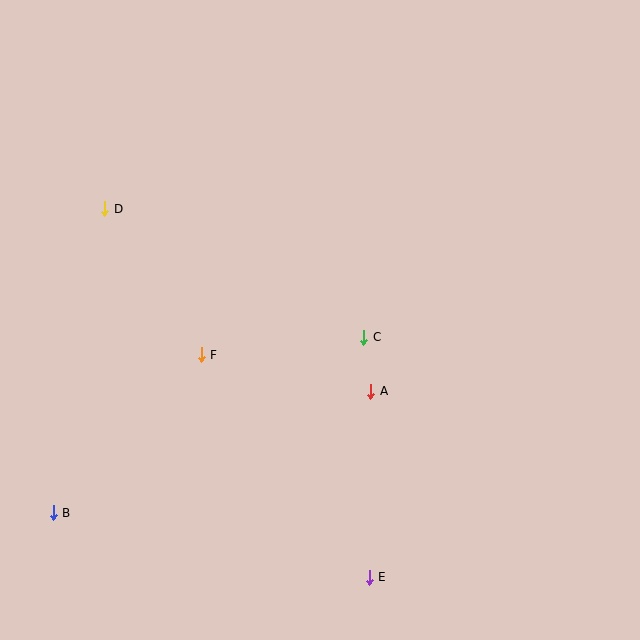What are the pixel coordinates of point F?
Point F is at (201, 355).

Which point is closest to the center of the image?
Point C at (364, 337) is closest to the center.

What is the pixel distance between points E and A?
The distance between E and A is 186 pixels.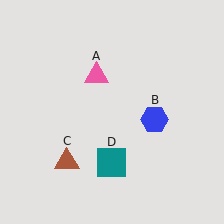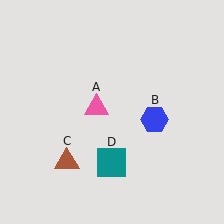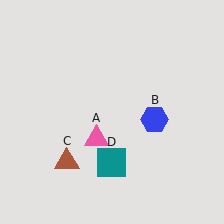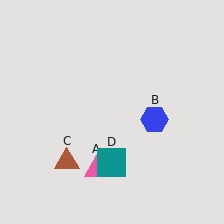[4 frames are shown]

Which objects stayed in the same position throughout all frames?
Blue hexagon (object B) and brown triangle (object C) and teal square (object D) remained stationary.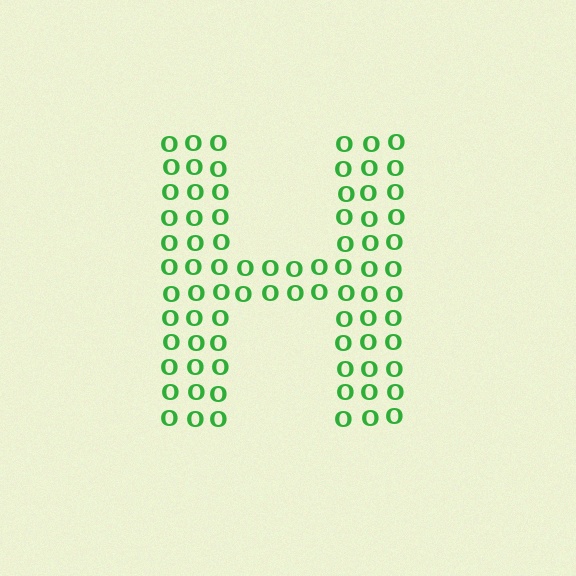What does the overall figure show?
The overall figure shows the letter H.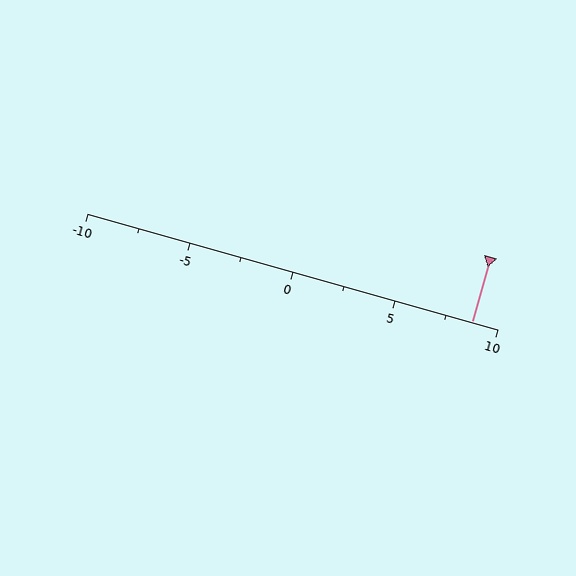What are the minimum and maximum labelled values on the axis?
The axis runs from -10 to 10.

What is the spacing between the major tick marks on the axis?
The major ticks are spaced 5 apart.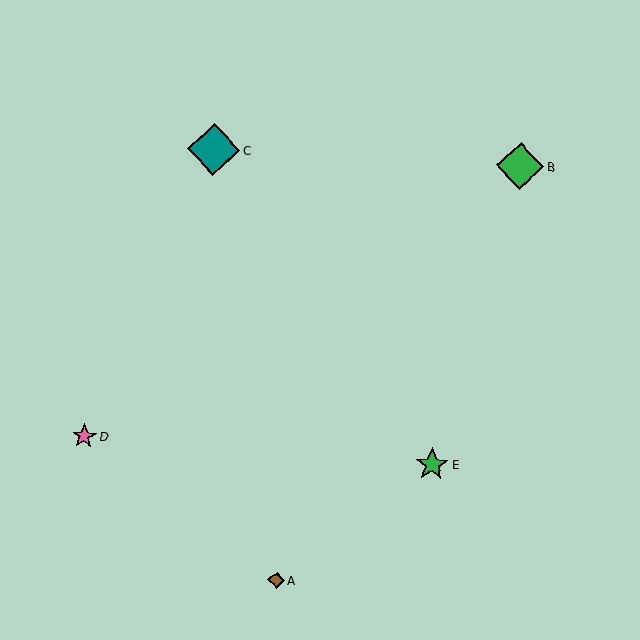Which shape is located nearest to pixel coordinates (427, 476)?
The green star (labeled E) at (432, 464) is nearest to that location.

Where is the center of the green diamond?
The center of the green diamond is at (520, 166).